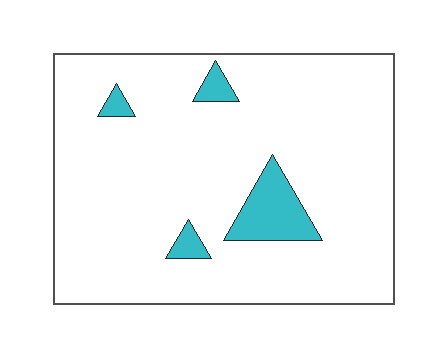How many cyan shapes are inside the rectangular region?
4.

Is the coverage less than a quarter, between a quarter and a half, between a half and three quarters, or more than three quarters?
Less than a quarter.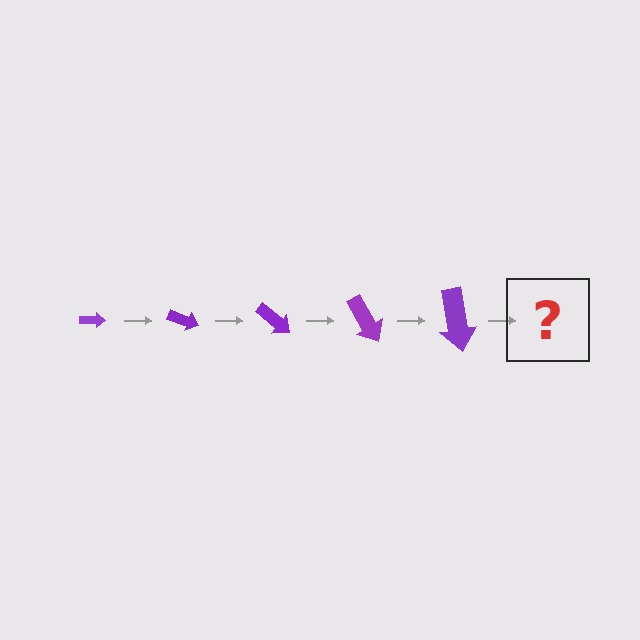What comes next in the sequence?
The next element should be an arrow, larger than the previous one and rotated 100 degrees from the start.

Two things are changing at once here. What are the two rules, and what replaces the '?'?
The two rules are that the arrow grows larger each step and it rotates 20 degrees each step. The '?' should be an arrow, larger than the previous one and rotated 100 degrees from the start.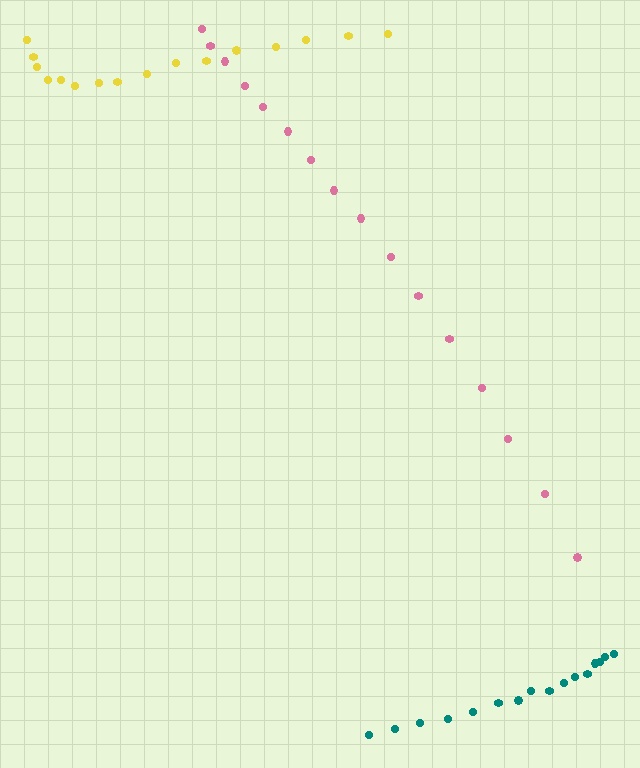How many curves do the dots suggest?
There are 3 distinct paths.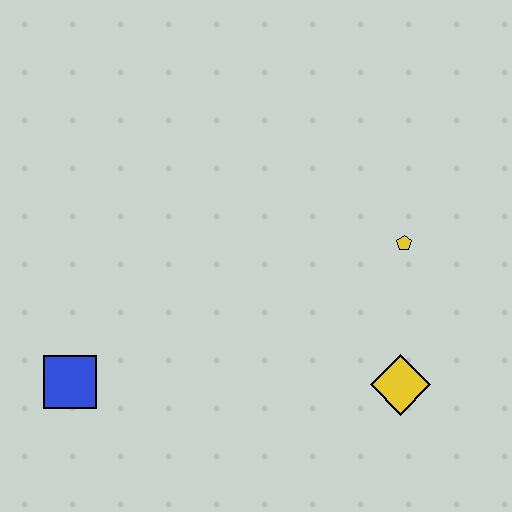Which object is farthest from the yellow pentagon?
The blue square is farthest from the yellow pentagon.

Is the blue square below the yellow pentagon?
Yes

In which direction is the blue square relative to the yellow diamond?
The blue square is to the left of the yellow diamond.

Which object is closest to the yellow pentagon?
The yellow diamond is closest to the yellow pentagon.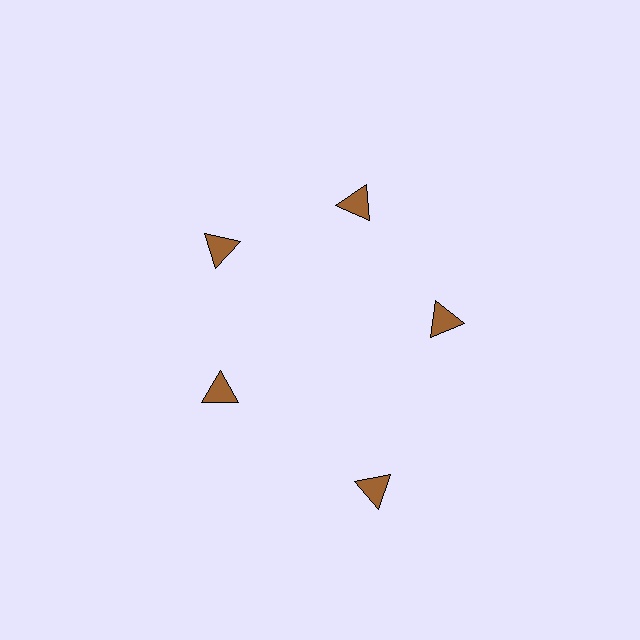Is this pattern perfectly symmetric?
No. The 5 brown triangles are arranged in a ring, but one element near the 5 o'clock position is pushed outward from the center, breaking the 5-fold rotational symmetry.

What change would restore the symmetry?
The symmetry would be restored by moving it inward, back onto the ring so that all 5 triangles sit at equal angles and equal distance from the center.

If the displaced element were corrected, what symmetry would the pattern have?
It would have 5-fold rotational symmetry — the pattern would map onto itself every 72 degrees.